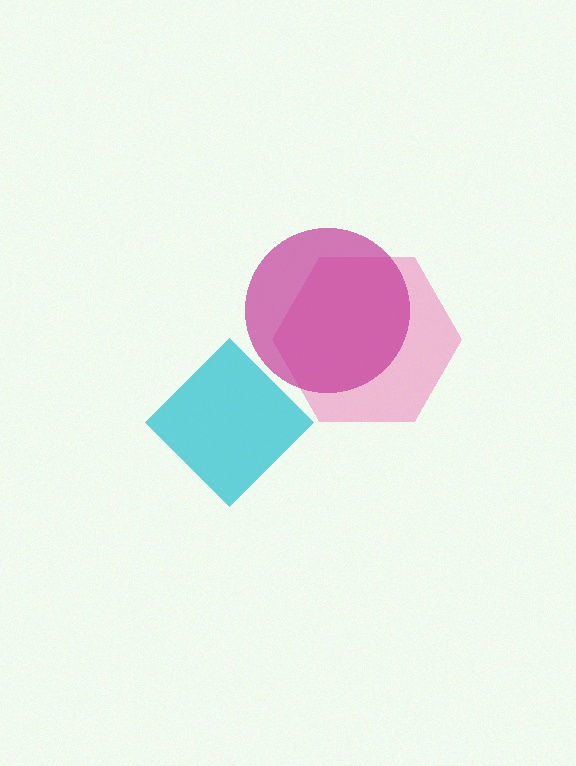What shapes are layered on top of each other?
The layered shapes are: a pink hexagon, a cyan diamond, a magenta circle.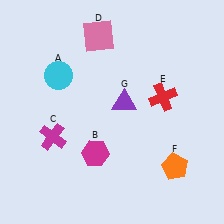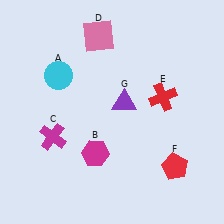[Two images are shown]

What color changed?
The pentagon (F) changed from orange in Image 1 to red in Image 2.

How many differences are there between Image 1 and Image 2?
There is 1 difference between the two images.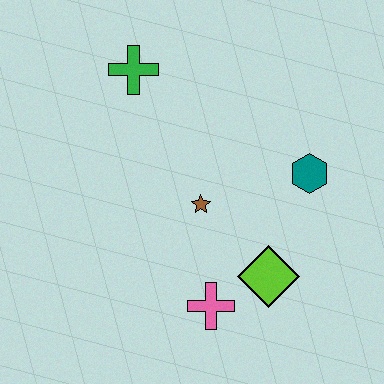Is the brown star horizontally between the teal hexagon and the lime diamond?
No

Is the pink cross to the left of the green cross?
No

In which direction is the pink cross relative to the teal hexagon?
The pink cross is below the teal hexagon.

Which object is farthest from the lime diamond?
The green cross is farthest from the lime diamond.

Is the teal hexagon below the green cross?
Yes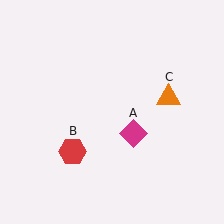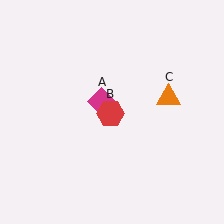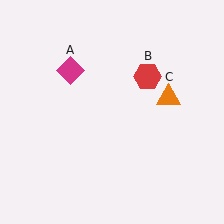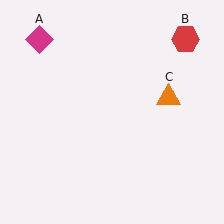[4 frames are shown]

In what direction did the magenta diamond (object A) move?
The magenta diamond (object A) moved up and to the left.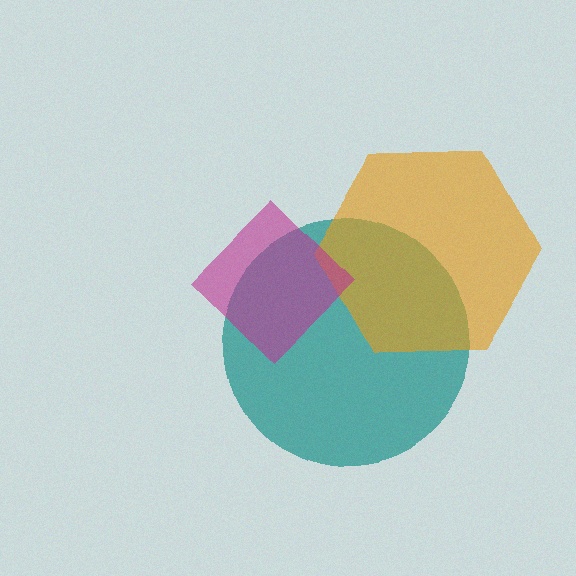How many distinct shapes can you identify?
There are 3 distinct shapes: a teal circle, an orange hexagon, a magenta diamond.